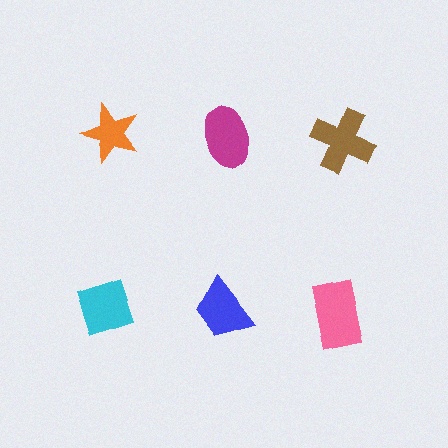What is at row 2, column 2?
A blue trapezoid.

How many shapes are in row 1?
3 shapes.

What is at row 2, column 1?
A cyan diamond.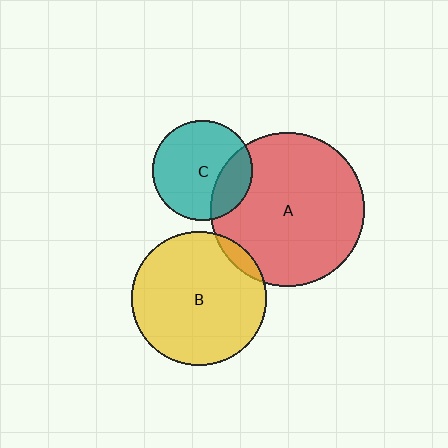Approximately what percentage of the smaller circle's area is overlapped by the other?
Approximately 5%.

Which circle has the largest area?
Circle A (red).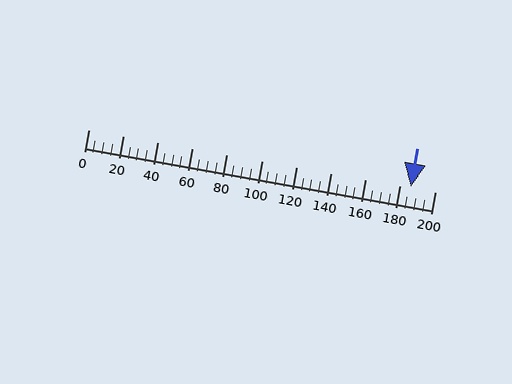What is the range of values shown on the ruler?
The ruler shows values from 0 to 200.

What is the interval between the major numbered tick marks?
The major tick marks are spaced 20 units apart.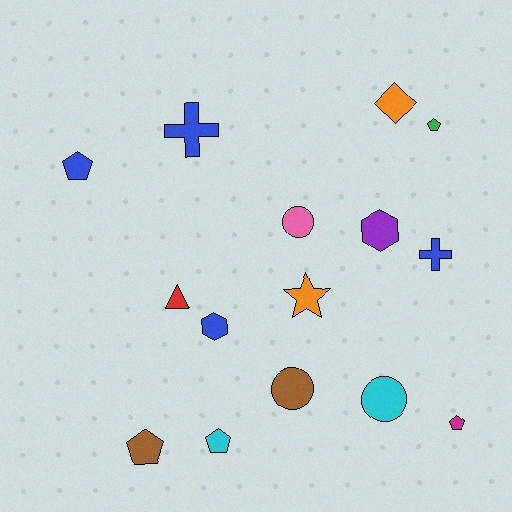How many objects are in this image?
There are 15 objects.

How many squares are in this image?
There are no squares.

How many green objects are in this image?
There is 1 green object.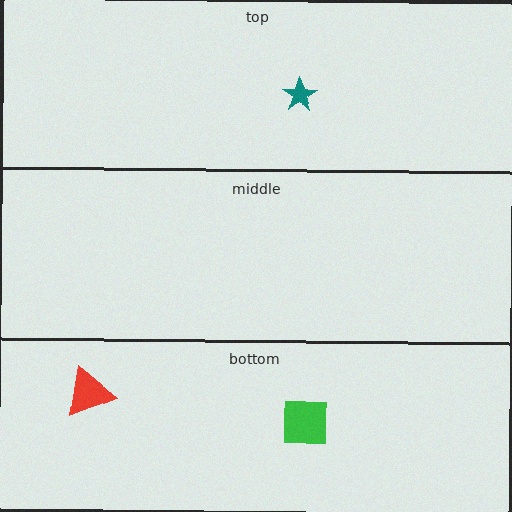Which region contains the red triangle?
The bottom region.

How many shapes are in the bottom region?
2.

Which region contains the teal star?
The top region.